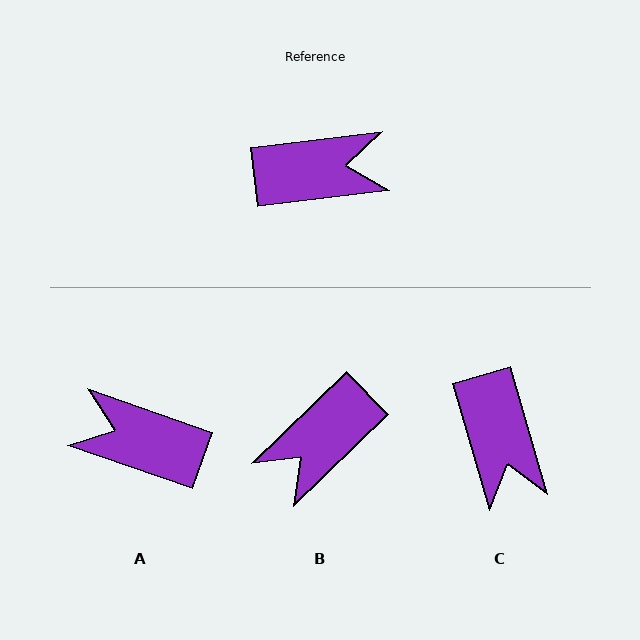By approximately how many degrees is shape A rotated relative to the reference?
Approximately 154 degrees counter-clockwise.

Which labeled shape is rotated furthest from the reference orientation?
A, about 154 degrees away.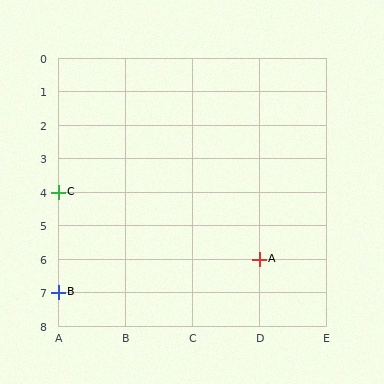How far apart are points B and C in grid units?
Points B and C are 3 rows apart.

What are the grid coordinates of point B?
Point B is at grid coordinates (A, 7).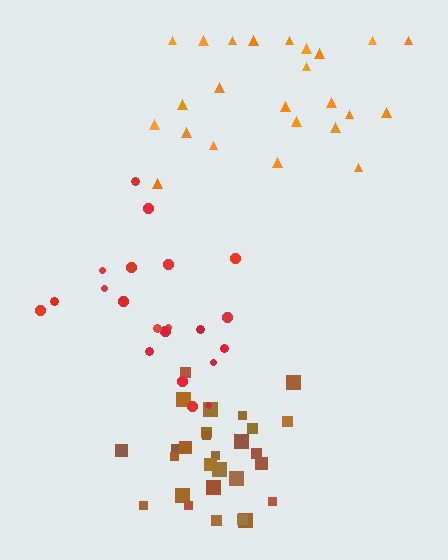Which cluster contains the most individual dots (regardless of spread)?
Brown (28).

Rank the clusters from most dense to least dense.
brown, red, orange.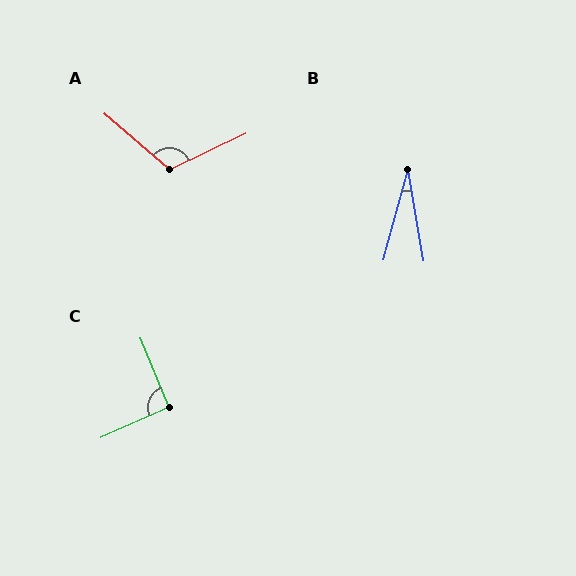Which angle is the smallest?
B, at approximately 24 degrees.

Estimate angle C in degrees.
Approximately 92 degrees.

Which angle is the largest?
A, at approximately 114 degrees.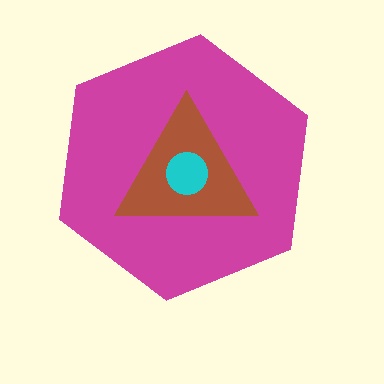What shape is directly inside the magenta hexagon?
The brown triangle.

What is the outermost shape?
The magenta hexagon.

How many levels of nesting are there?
3.